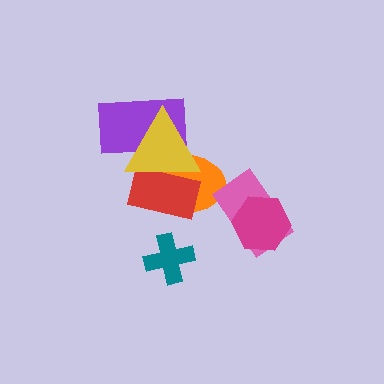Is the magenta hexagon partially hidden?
No, no other shape covers it.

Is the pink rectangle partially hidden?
Yes, it is partially covered by another shape.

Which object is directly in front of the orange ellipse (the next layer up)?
The red rectangle is directly in front of the orange ellipse.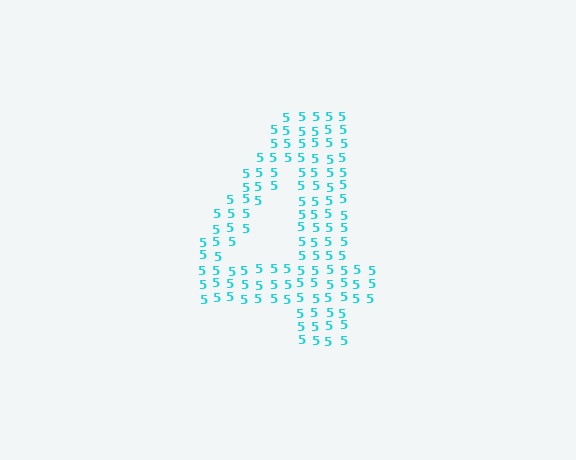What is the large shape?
The large shape is the digit 4.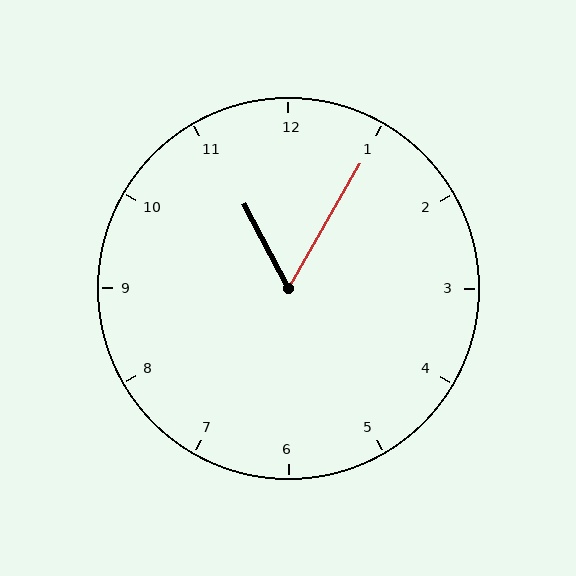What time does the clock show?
11:05.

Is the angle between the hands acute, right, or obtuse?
It is acute.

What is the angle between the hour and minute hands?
Approximately 58 degrees.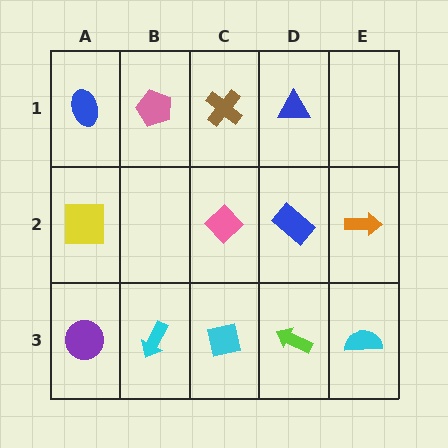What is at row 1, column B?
A pink pentagon.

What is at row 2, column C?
A pink diamond.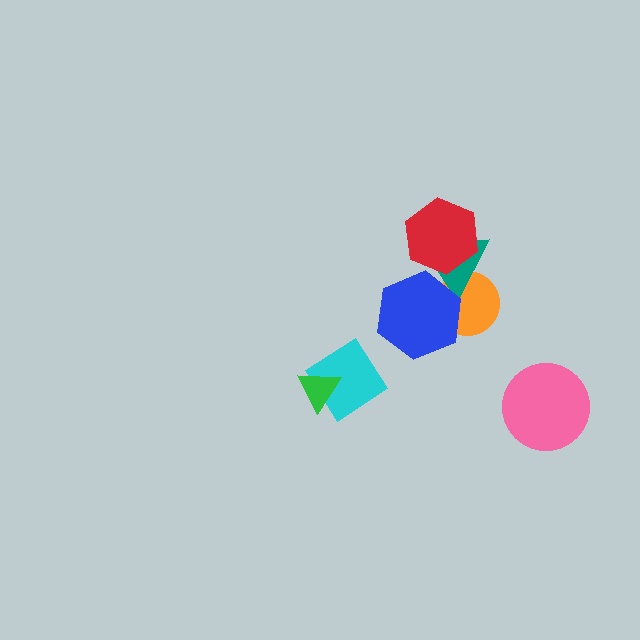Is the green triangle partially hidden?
No, no other shape covers it.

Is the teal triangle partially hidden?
Yes, it is partially covered by another shape.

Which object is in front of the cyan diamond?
The green triangle is in front of the cyan diamond.